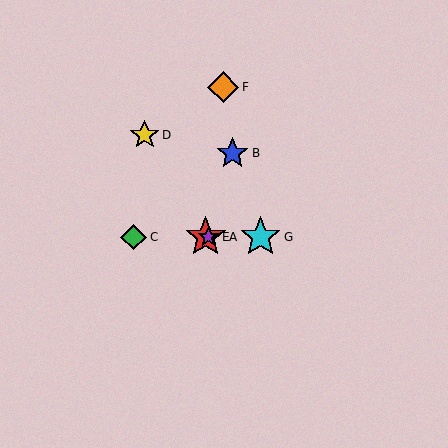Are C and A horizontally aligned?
Yes, both are at y≈237.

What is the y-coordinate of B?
Object B is at y≈153.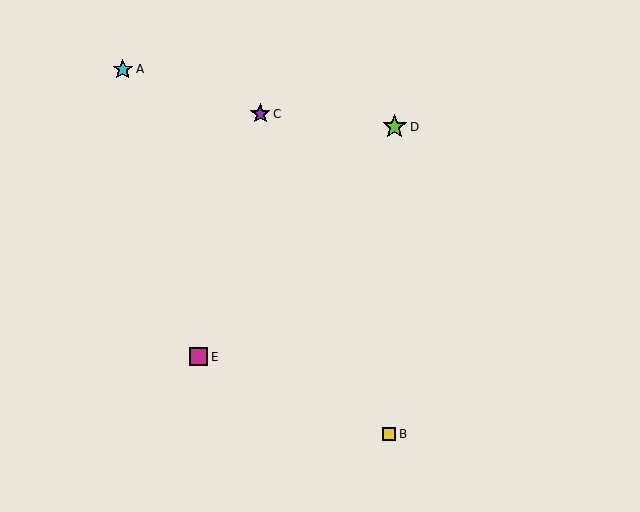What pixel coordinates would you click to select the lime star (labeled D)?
Click at (395, 127) to select the lime star D.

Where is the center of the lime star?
The center of the lime star is at (395, 127).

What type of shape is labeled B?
Shape B is a yellow square.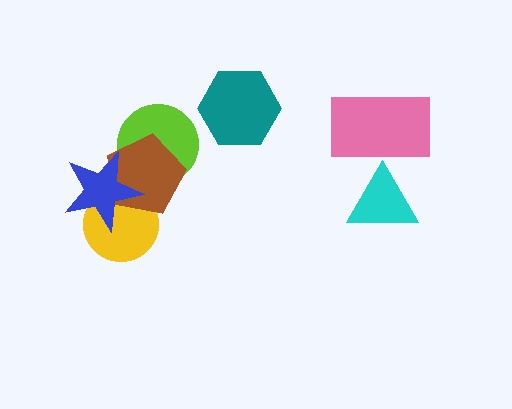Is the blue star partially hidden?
No, no other shape covers it.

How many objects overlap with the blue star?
3 objects overlap with the blue star.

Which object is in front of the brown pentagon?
The blue star is in front of the brown pentagon.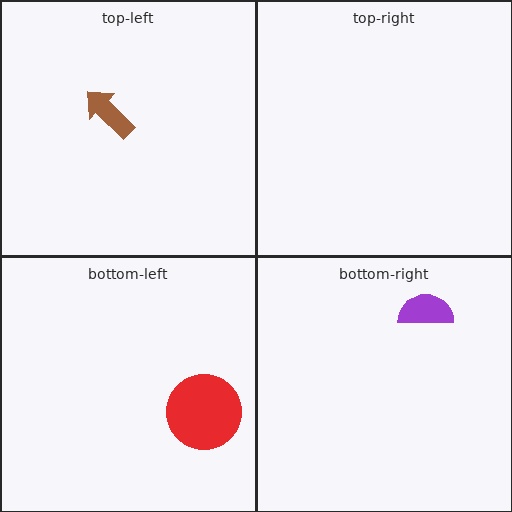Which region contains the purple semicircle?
The bottom-right region.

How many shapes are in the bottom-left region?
1.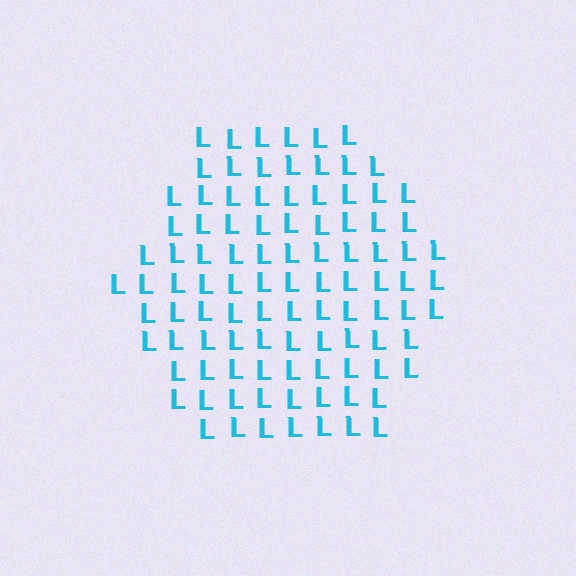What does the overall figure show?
The overall figure shows a hexagon.